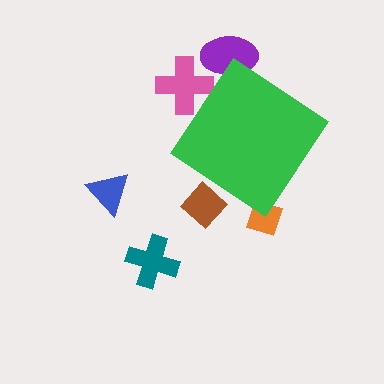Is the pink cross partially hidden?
Yes, the pink cross is partially hidden behind the green diamond.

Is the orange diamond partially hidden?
Yes, the orange diamond is partially hidden behind the green diamond.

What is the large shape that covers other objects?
A green diamond.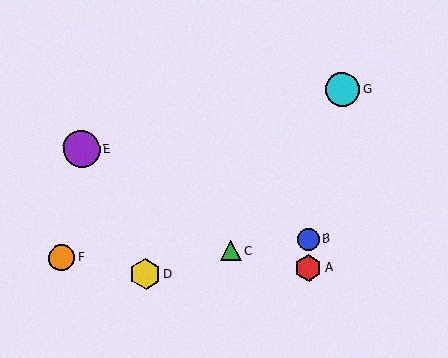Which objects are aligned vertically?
Objects A, B are aligned vertically.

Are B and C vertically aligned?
No, B is at x≈308 and C is at x≈231.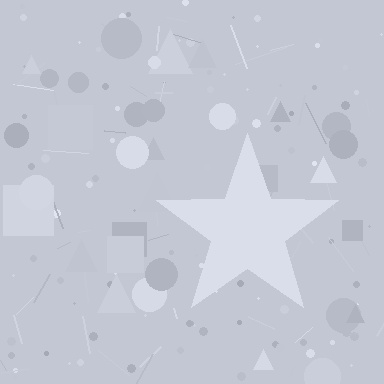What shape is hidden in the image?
A star is hidden in the image.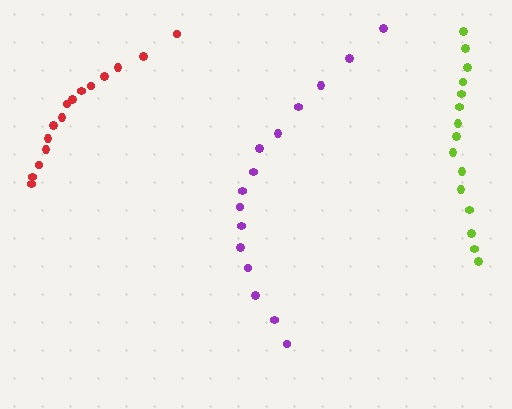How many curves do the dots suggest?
There are 3 distinct paths.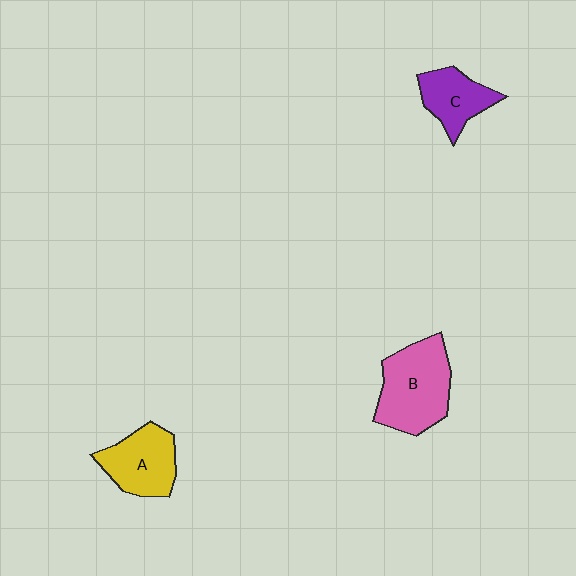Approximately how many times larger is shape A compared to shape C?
Approximately 1.3 times.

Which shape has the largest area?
Shape B (pink).